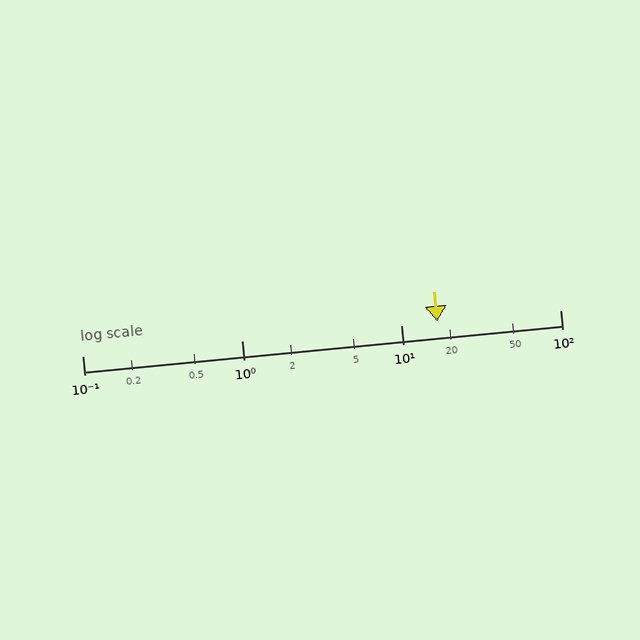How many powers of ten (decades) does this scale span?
The scale spans 3 decades, from 0.1 to 100.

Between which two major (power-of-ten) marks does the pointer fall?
The pointer is between 10 and 100.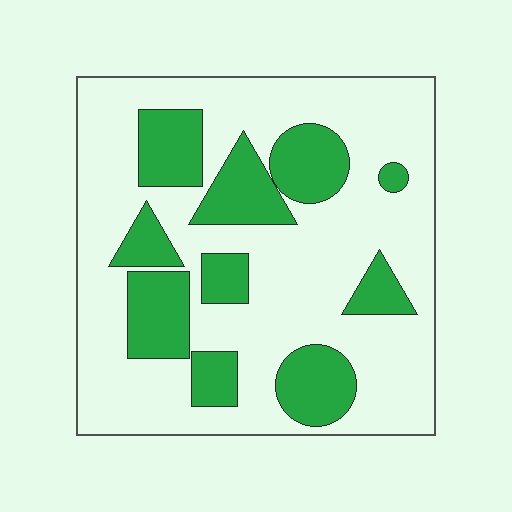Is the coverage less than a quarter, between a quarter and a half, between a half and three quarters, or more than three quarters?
Between a quarter and a half.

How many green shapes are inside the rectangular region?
10.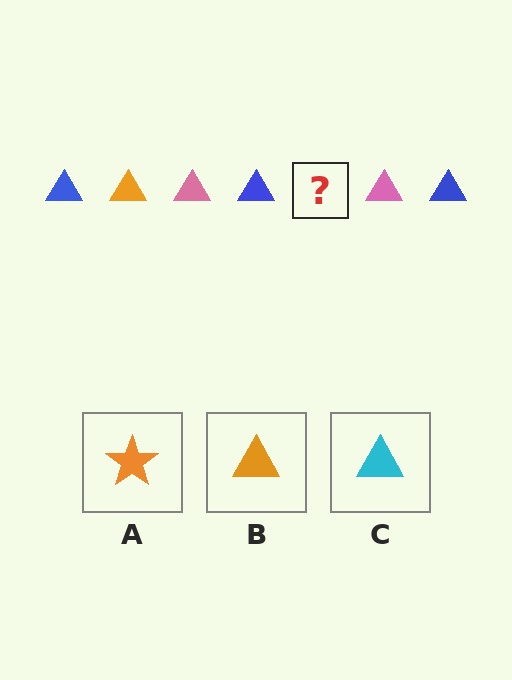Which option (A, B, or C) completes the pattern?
B.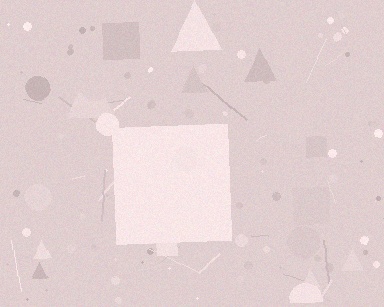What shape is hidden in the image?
A square is hidden in the image.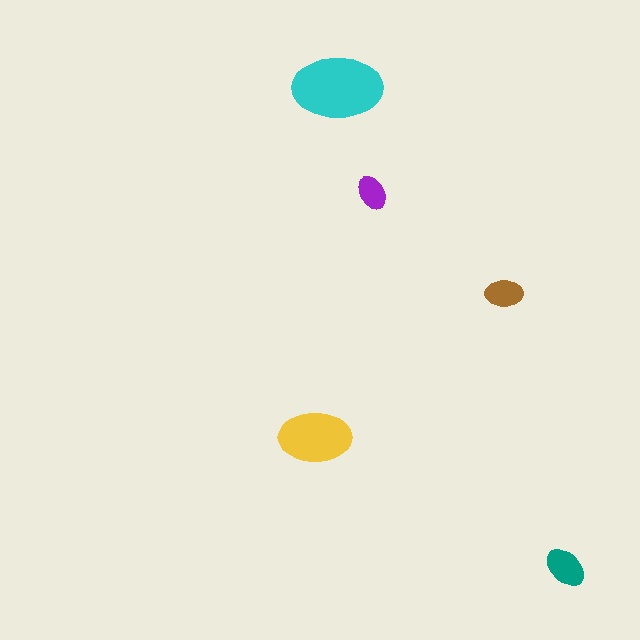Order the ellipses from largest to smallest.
the cyan one, the yellow one, the teal one, the brown one, the purple one.